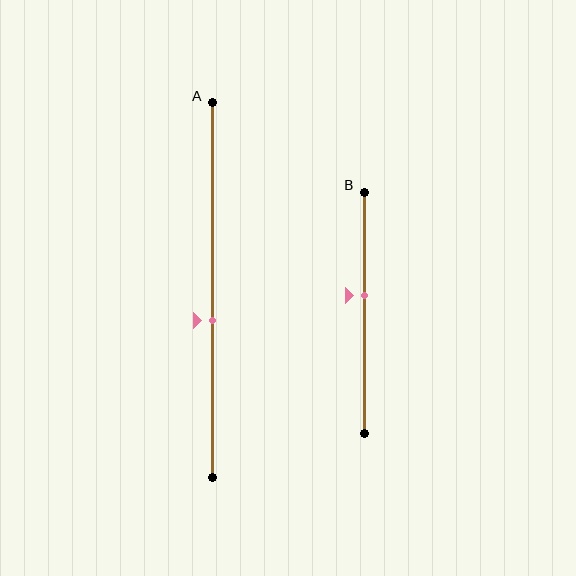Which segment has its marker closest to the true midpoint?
Segment B has its marker closest to the true midpoint.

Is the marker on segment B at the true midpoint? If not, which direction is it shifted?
No, the marker on segment B is shifted upward by about 7% of the segment length.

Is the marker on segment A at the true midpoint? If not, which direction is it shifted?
No, the marker on segment A is shifted downward by about 8% of the segment length.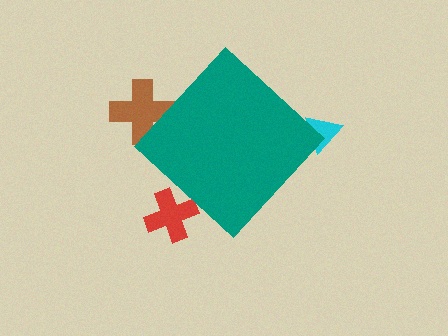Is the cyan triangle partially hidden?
Yes, the cyan triangle is partially hidden behind the teal diamond.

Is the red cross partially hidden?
Yes, the red cross is partially hidden behind the teal diamond.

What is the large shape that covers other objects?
A teal diamond.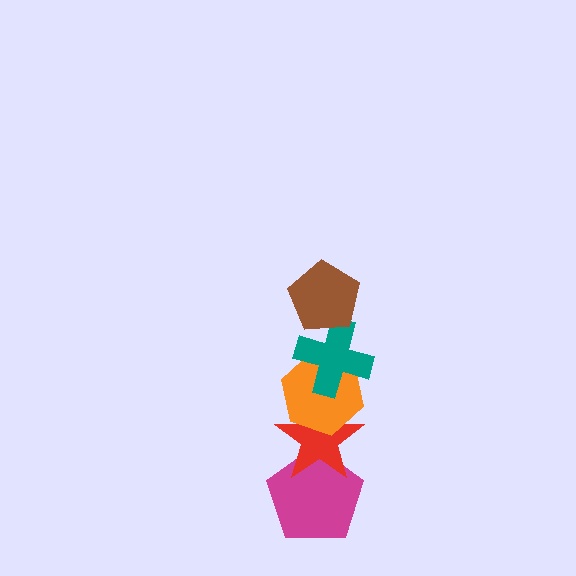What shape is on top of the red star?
The orange hexagon is on top of the red star.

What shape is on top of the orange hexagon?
The teal cross is on top of the orange hexagon.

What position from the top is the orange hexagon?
The orange hexagon is 3rd from the top.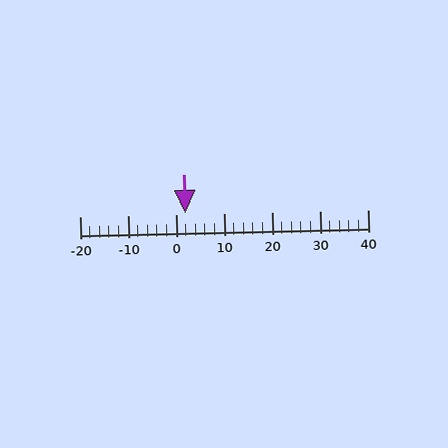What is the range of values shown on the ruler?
The ruler shows values from -20 to 40.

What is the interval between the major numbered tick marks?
The major tick marks are spaced 10 units apart.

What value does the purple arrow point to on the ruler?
The purple arrow points to approximately 2.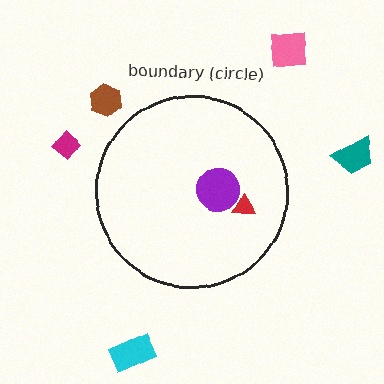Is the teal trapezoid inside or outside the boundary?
Outside.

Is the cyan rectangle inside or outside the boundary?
Outside.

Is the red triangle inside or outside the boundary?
Inside.